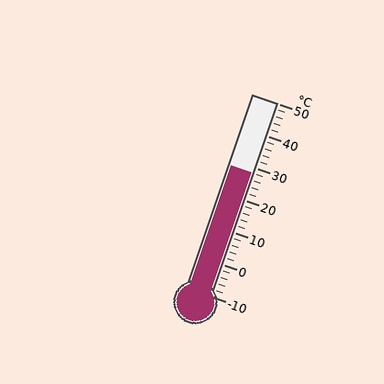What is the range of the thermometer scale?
The thermometer scale ranges from -10°C to 50°C.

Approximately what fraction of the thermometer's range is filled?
The thermometer is filled to approximately 65% of its range.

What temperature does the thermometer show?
The thermometer shows approximately 28°C.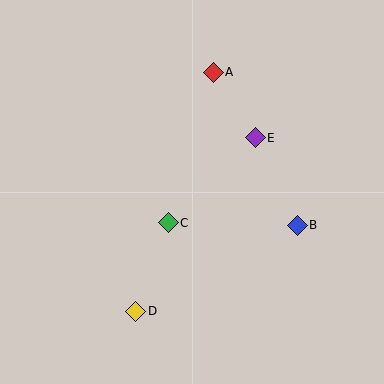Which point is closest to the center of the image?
Point C at (168, 223) is closest to the center.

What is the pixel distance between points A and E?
The distance between A and E is 78 pixels.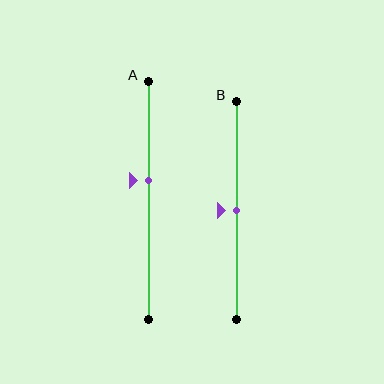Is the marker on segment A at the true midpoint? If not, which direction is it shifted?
No, the marker on segment A is shifted upward by about 9% of the segment length.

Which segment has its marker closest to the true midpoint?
Segment B has its marker closest to the true midpoint.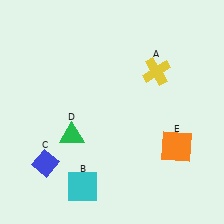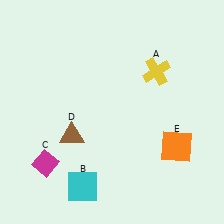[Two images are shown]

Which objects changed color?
C changed from blue to magenta. D changed from green to brown.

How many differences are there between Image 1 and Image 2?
There are 2 differences between the two images.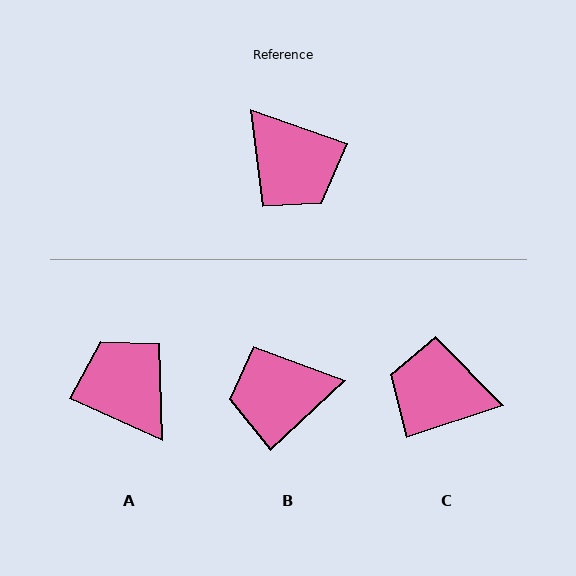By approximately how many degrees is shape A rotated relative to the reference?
Approximately 175 degrees counter-clockwise.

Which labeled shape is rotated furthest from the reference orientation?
A, about 175 degrees away.